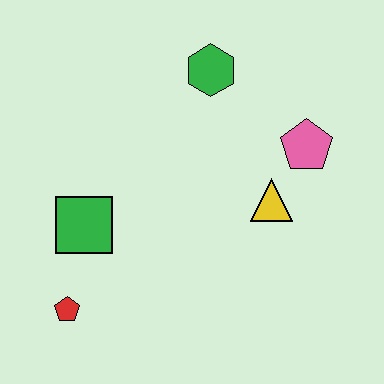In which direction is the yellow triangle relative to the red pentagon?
The yellow triangle is to the right of the red pentagon.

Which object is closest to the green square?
The red pentagon is closest to the green square.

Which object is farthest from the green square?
The pink pentagon is farthest from the green square.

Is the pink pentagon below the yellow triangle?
No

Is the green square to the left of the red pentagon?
No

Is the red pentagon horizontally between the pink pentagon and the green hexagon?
No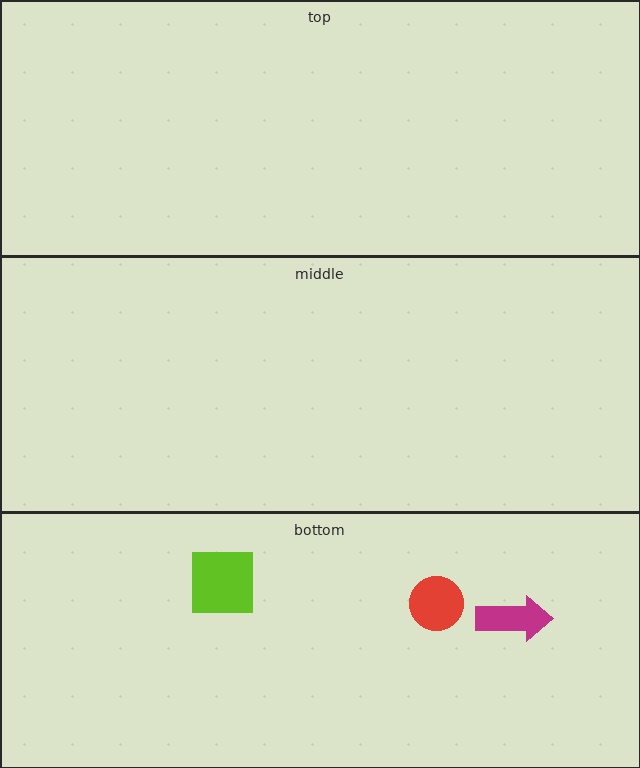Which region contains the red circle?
The bottom region.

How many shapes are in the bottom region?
3.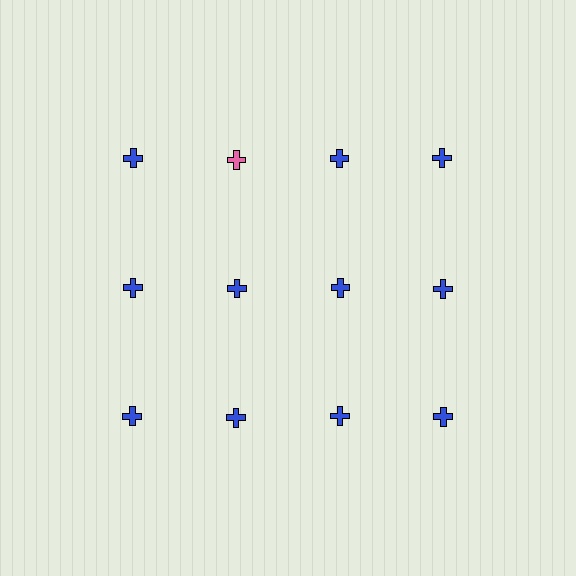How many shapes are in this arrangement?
There are 12 shapes arranged in a grid pattern.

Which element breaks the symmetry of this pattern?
The pink cross in the top row, second from left column breaks the symmetry. All other shapes are blue crosses.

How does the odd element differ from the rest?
It has a different color: pink instead of blue.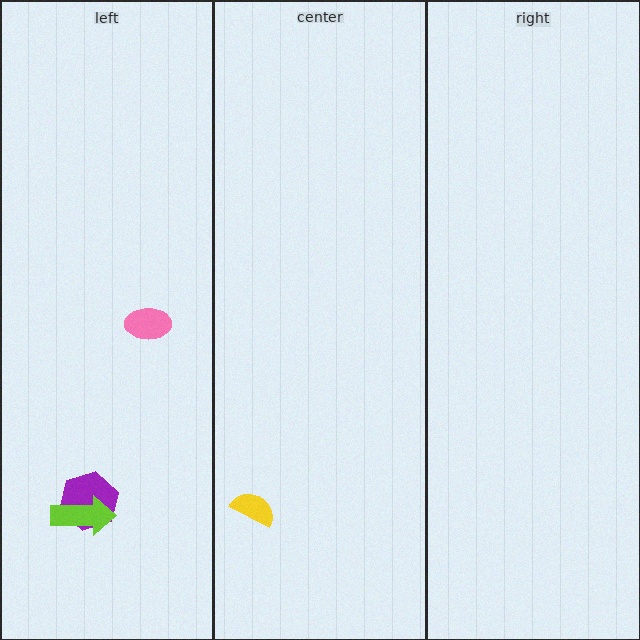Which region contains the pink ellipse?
The left region.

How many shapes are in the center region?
1.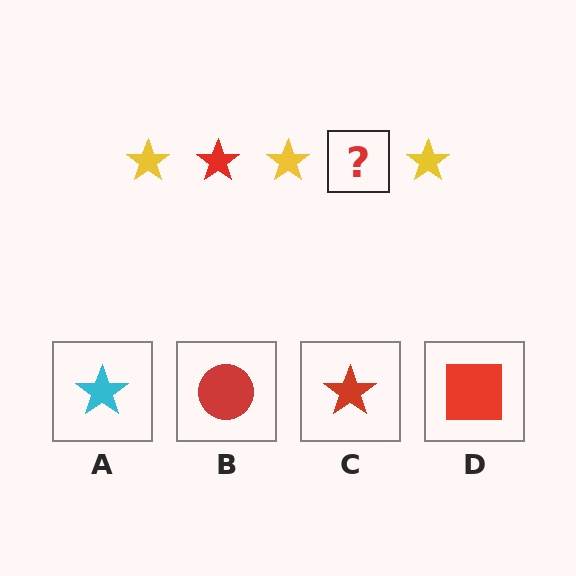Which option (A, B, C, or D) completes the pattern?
C.